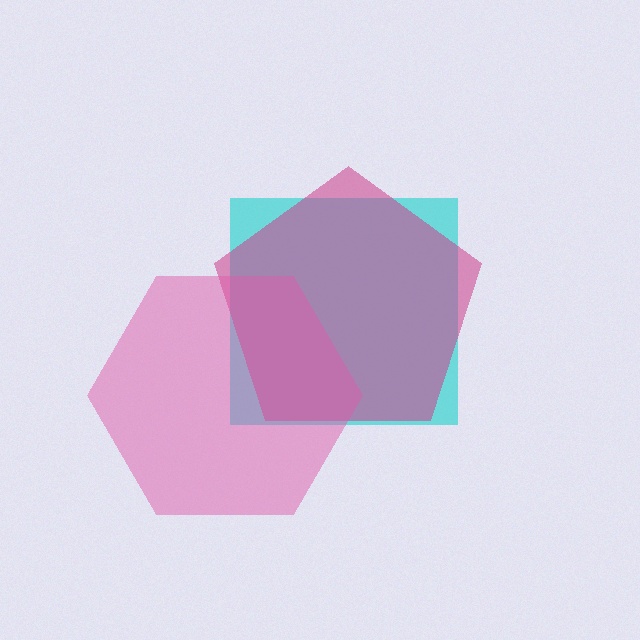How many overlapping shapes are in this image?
There are 3 overlapping shapes in the image.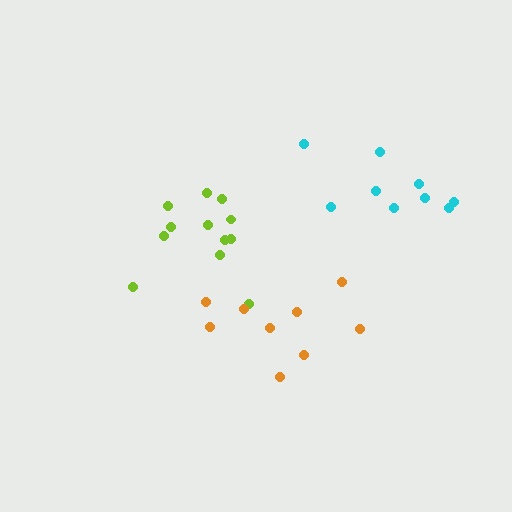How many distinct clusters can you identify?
There are 3 distinct clusters.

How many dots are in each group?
Group 1: 12 dots, Group 2: 9 dots, Group 3: 9 dots (30 total).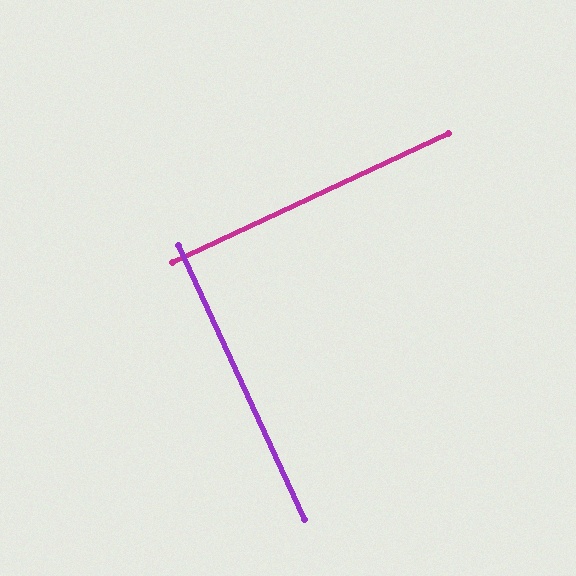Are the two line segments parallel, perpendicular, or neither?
Perpendicular — they meet at approximately 90°.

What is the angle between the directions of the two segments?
Approximately 90 degrees.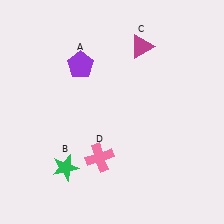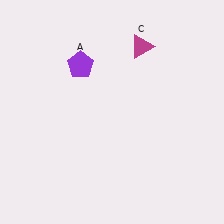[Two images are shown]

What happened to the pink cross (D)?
The pink cross (D) was removed in Image 2. It was in the bottom-left area of Image 1.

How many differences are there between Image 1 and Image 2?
There are 2 differences between the two images.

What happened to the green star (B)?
The green star (B) was removed in Image 2. It was in the bottom-left area of Image 1.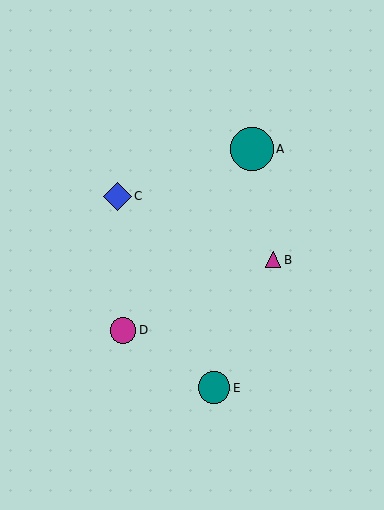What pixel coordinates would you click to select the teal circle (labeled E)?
Click at (214, 388) to select the teal circle E.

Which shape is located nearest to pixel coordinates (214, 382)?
The teal circle (labeled E) at (214, 388) is nearest to that location.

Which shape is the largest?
The teal circle (labeled A) is the largest.